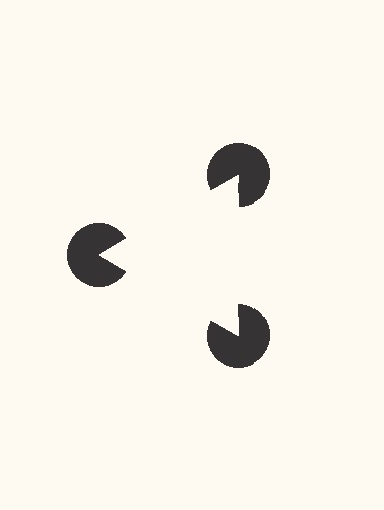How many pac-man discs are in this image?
There are 3 — one at each vertex of the illusory triangle.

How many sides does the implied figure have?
3 sides.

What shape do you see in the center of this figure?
An illusory triangle — its edges are inferred from the aligned wedge cuts in the pac-man discs, not physically drawn.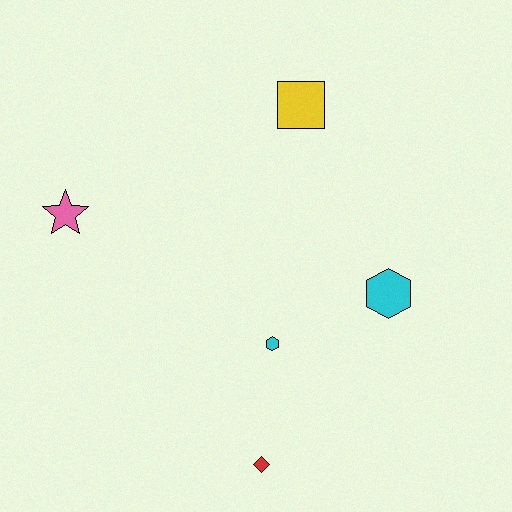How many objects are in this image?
There are 5 objects.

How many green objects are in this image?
There are no green objects.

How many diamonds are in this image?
There is 1 diamond.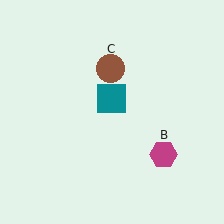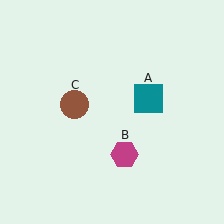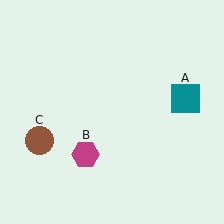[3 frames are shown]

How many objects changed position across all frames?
3 objects changed position: teal square (object A), magenta hexagon (object B), brown circle (object C).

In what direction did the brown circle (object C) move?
The brown circle (object C) moved down and to the left.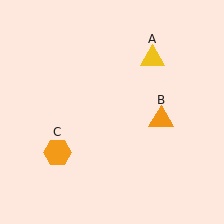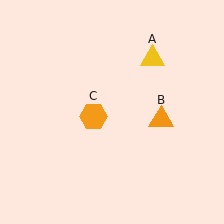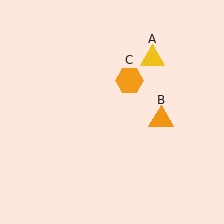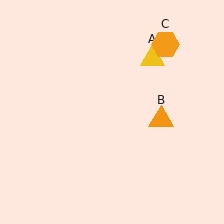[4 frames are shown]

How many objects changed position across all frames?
1 object changed position: orange hexagon (object C).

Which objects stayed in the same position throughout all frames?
Yellow triangle (object A) and orange triangle (object B) remained stationary.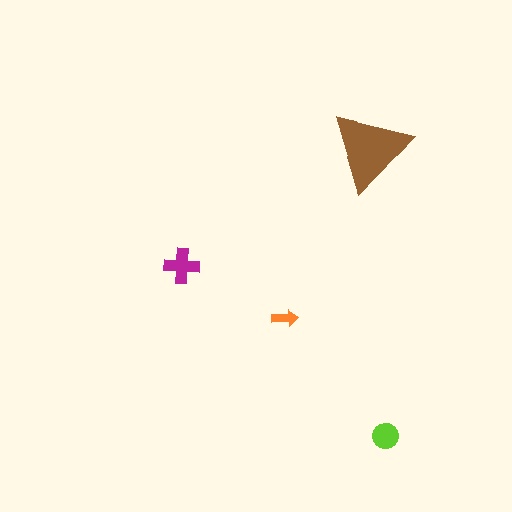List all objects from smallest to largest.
The orange arrow, the lime circle, the magenta cross, the brown triangle.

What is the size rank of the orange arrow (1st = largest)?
4th.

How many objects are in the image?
There are 4 objects in the image.